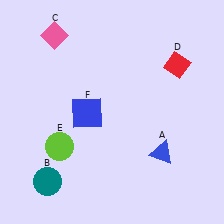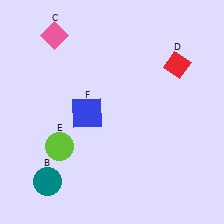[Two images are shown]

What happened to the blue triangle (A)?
The blue triangle (A) was removed in Image 2. It was in the bottom-right area of Image 1.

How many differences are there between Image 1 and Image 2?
There is 1 difference between the two images.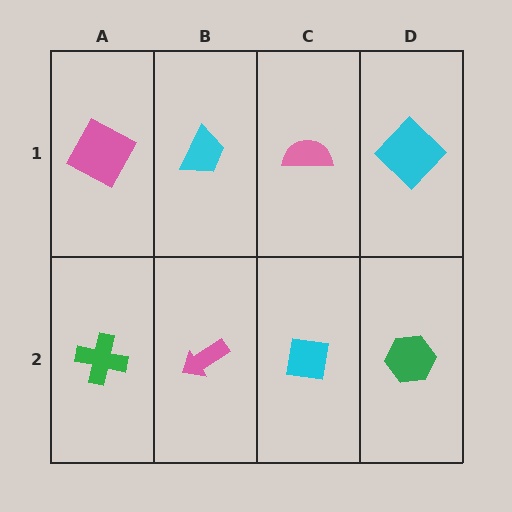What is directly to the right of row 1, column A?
A cyan trapezoid.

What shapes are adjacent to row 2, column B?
A cyan trapezoid (row 1, column B), a green cross (row 2, column A), a cyan square (row 2, column C).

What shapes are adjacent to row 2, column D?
A cyan diamond (row 1, column D), a cyan square (row 2, column C).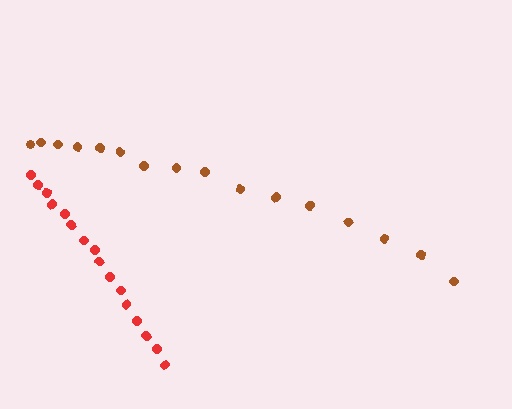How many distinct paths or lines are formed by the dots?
There are 2 distinct paths.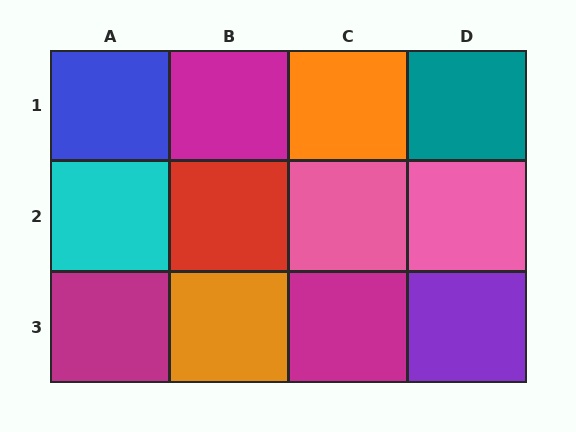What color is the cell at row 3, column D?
Purple.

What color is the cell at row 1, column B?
Magenta.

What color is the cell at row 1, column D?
Teal.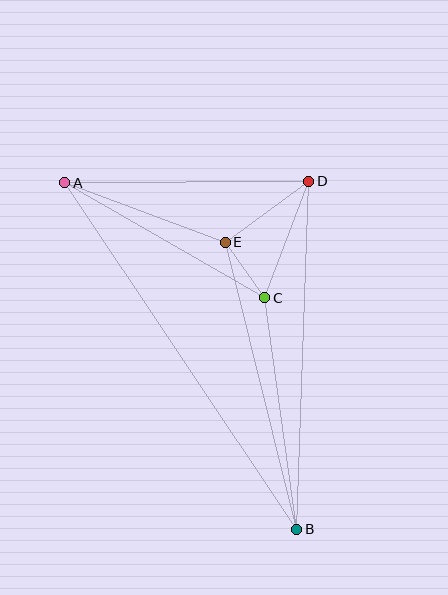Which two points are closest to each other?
Points C and E are closest to each other.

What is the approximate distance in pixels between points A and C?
The distance between A and C is approximately 231 pixels.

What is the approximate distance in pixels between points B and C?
The distance between B and C is approximately 233 pixels.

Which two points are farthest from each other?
Points A and B are farthest from each other.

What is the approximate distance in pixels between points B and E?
The distance between B and E is approximately 295 pixels.